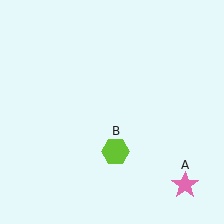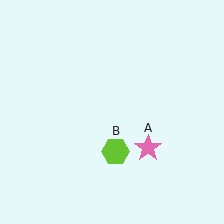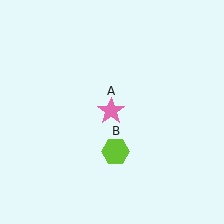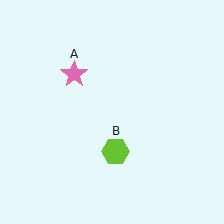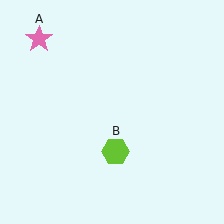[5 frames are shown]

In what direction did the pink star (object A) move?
The pink star (object A) moved up and to the left.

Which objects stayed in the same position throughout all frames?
Lime hexagon (object B) remained stationary.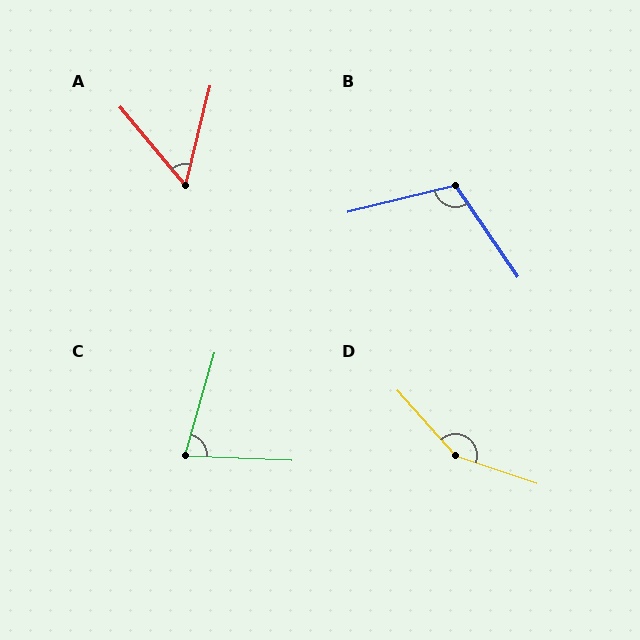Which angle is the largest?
D, at approximately 151 degrees.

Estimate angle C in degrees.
Approximately 76 degrees.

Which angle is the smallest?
A, at approximately 54 degrees.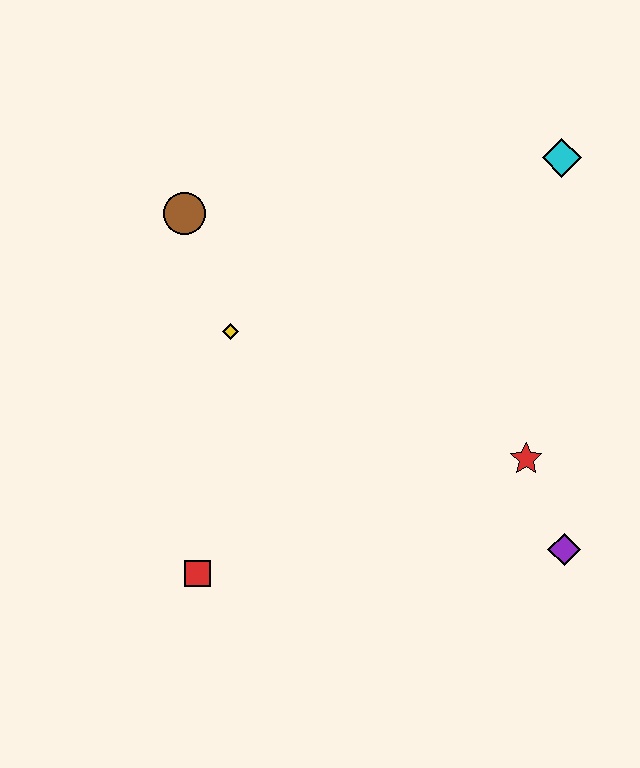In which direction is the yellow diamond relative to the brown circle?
The yellow diamond is below the brown circle.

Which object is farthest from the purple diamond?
The brown circle is farthest from the purple diamond.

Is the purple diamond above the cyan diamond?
No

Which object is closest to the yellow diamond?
The brown circle is closest to the yellow diamond.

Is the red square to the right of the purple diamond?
No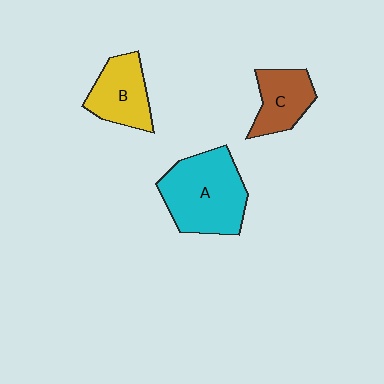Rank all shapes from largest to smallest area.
From largest to smallest: A (cyan), B (yellow), C (brown).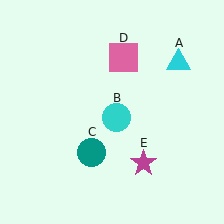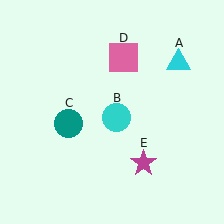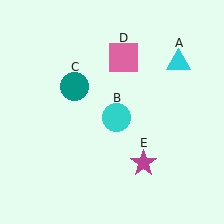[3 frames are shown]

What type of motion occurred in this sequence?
The teal circle (object C) rotated clockwise around the center of the scene.